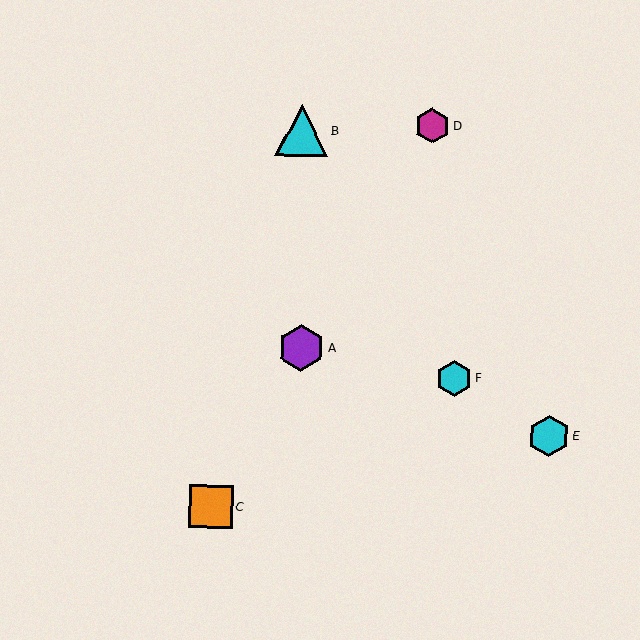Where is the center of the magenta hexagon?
The center of the magenta hexagon is at (432, 126).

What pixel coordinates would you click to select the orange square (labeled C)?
Click at (211, 507) to select the orange square C.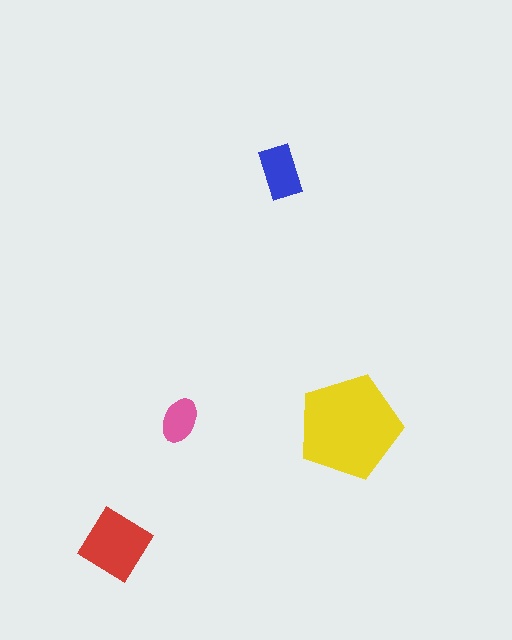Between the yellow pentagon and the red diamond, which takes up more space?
The yellow pentagon.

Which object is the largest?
The yellow pentagon.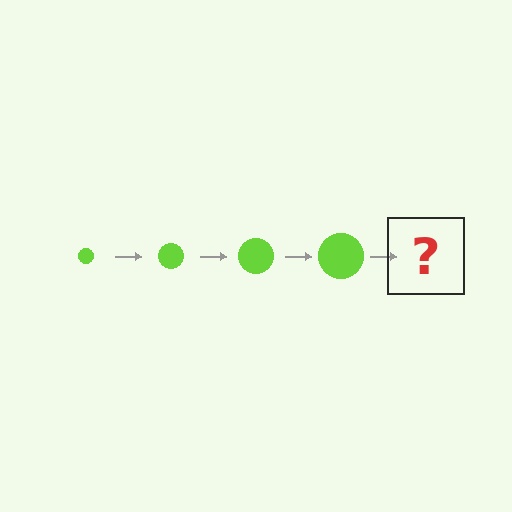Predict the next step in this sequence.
The next step is a lime circle, larger than the previous one.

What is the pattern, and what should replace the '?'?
The pattern is that the circle gets progressively larger each step. The '?' should be a lime circle, larger than the previous one.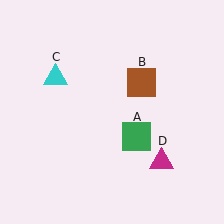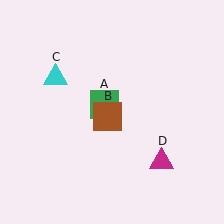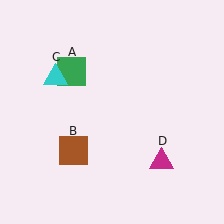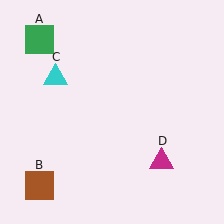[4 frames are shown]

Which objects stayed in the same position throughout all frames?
Cyan triangle (object C) and magenta triangle (object D) remained stationary.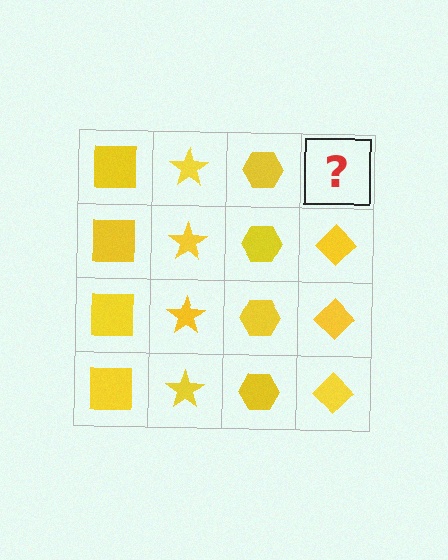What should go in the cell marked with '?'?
The missing cell should contain a yellow diamond.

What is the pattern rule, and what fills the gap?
The rule is that each column has a consistent shape. The gap should be filled with a yellow diamond.